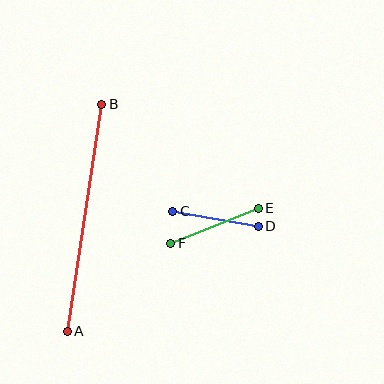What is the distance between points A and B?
The distance is approximately 230 pixels.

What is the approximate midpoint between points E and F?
The midpoint is at approximately (215, 226) pixels.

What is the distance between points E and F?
The distance is approximately 94 pixels.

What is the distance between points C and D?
The distance is approximately 87 pixels.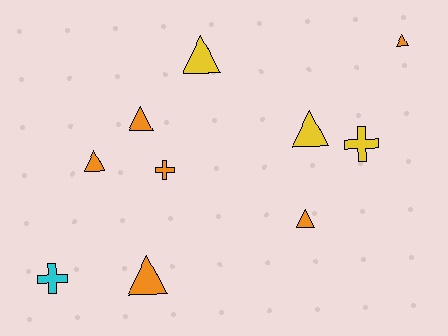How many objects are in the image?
There are 10 objects.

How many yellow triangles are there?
There are 2 yellow triangles.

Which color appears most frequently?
Orange, with 6 objects.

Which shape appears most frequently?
Triangle, with 7 objects.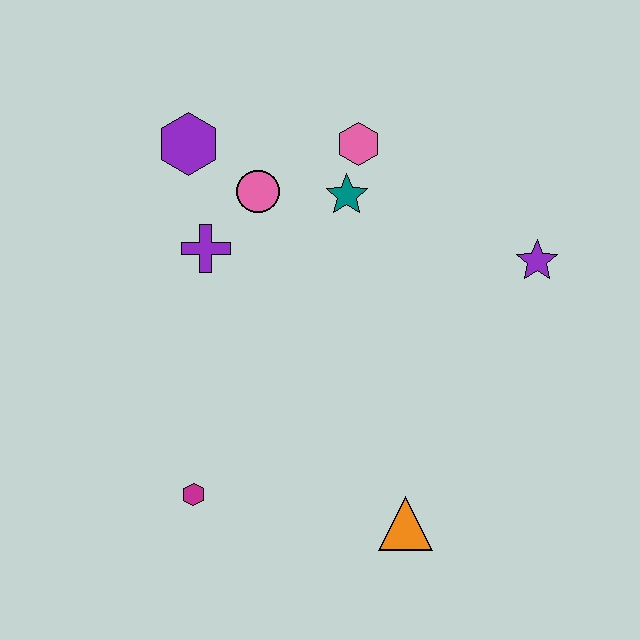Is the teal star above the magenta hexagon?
Yes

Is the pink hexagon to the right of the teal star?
Yes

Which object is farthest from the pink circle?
The orange triangle is farthest from the pink circle.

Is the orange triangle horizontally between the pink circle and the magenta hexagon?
No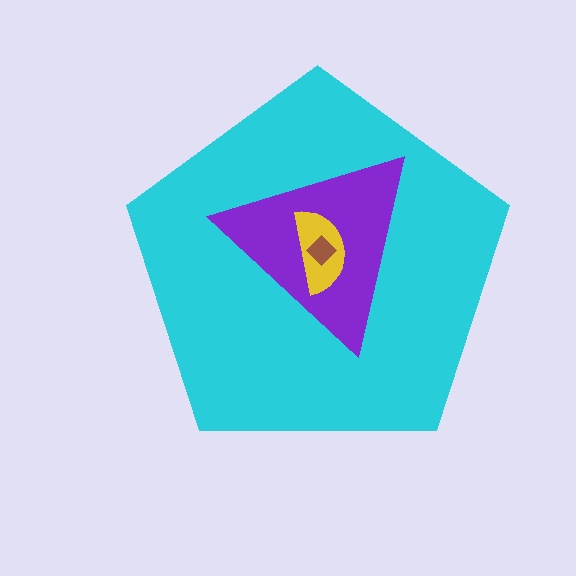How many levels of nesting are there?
4.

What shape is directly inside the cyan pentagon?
The purple triangle.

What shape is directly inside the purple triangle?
The yellow semicircle.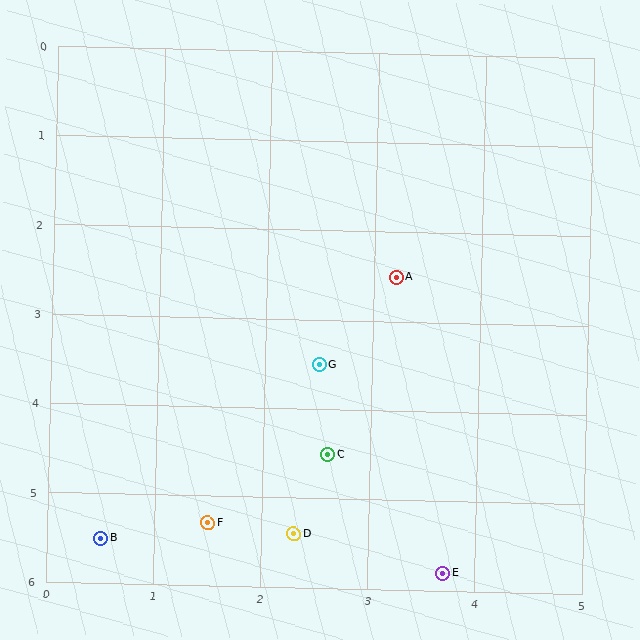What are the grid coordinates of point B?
Point B is at approximately (0.5, 5.5).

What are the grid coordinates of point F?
Point F is at approximately (1.5, 5.3).